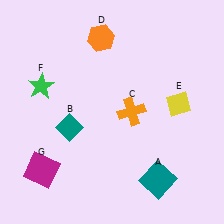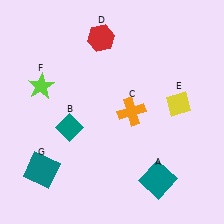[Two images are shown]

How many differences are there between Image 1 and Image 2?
There are 3 differences between the two images.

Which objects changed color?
D changed from orange to red. F changed from green to lime. G changed from magenta to teal.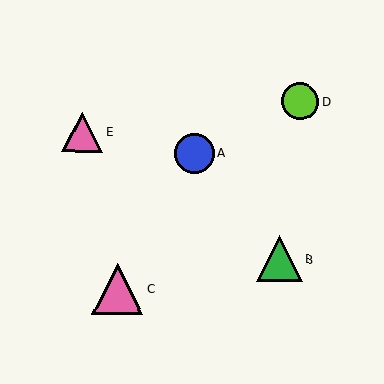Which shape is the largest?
The pink triangle (labeled C) is the largest.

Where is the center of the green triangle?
The center of the green triangle is at (279, 259).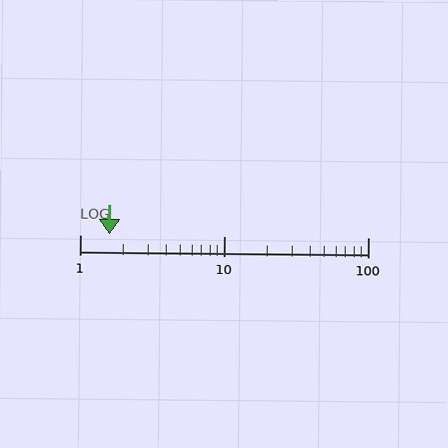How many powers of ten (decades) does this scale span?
The scale spans 2 decades, from 1 to 100.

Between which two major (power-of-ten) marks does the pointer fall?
The pointer is between 1 and 10.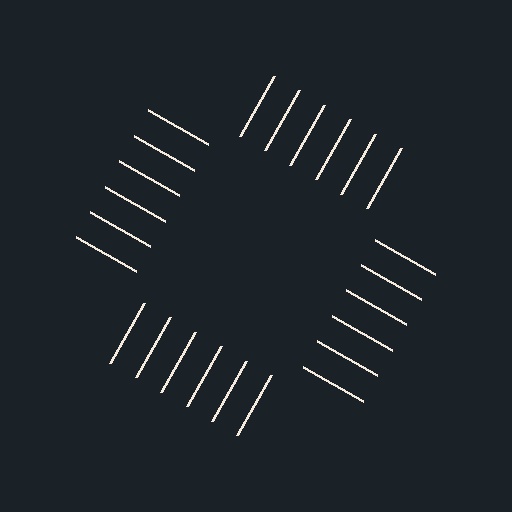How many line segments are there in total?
24 — 6 along each of the 4 edges.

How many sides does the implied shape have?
4 sides — the line-ends trace a square.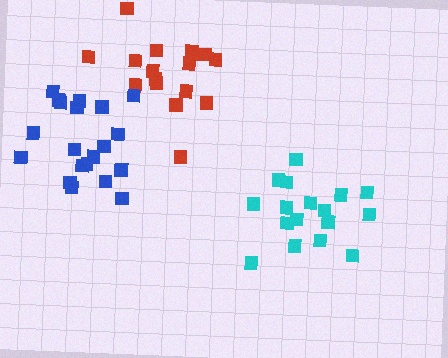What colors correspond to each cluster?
The clusters are colored: red, cyan, blue.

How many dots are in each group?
Group 1: 17 dots, Group 2: 17 dots, Group 3: 20 dots (54 total).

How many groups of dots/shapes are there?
There are 3 groups.